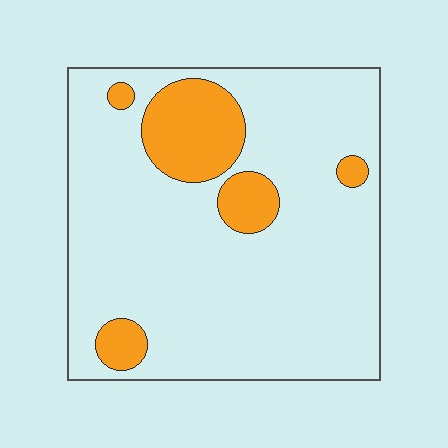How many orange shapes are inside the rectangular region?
5.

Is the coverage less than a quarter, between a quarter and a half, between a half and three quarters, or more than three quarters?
Less than a quarter.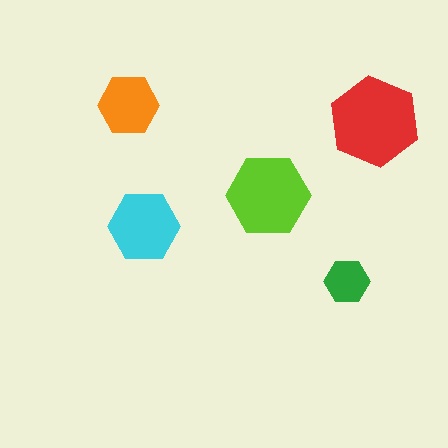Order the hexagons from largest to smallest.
the red one, the lime one, the cyan one, the orange one, the green one.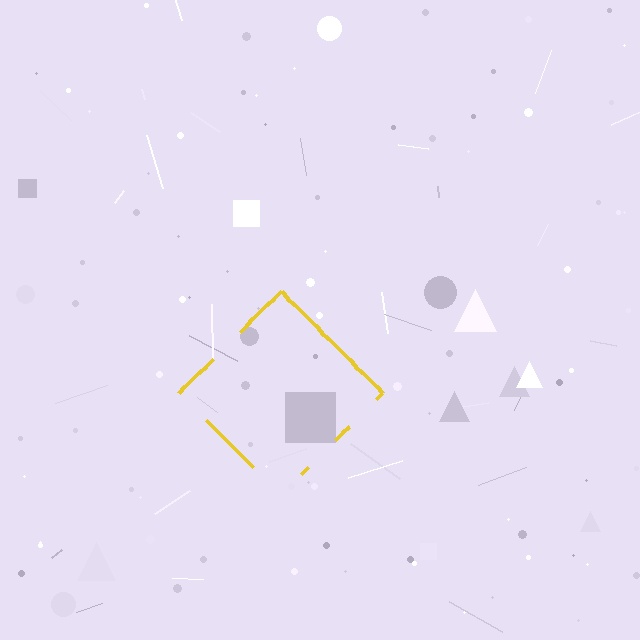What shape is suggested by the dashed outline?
The dashed outline suggests a diamond.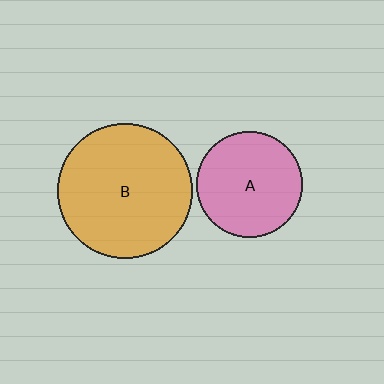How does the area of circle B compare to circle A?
Approximately 1.6 times.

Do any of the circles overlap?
No, none of the circles overlap.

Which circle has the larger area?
Circle B (orange).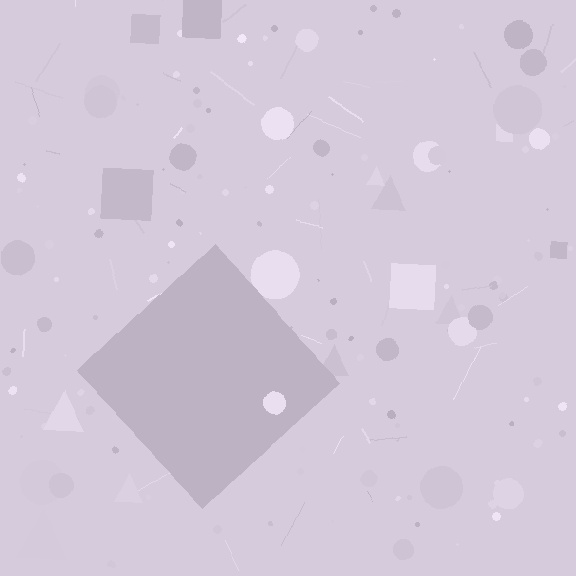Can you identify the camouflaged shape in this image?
The camouflaged shape is a diamond.